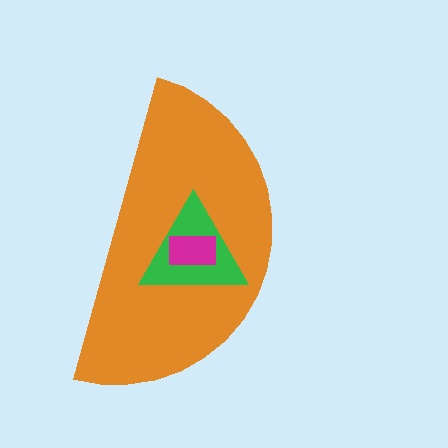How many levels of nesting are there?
3.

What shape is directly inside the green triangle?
The magenta rectangle.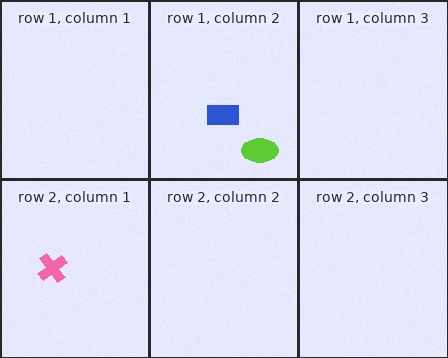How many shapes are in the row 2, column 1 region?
1.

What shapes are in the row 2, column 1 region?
The pink cross.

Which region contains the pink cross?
The row 2, column 1 region.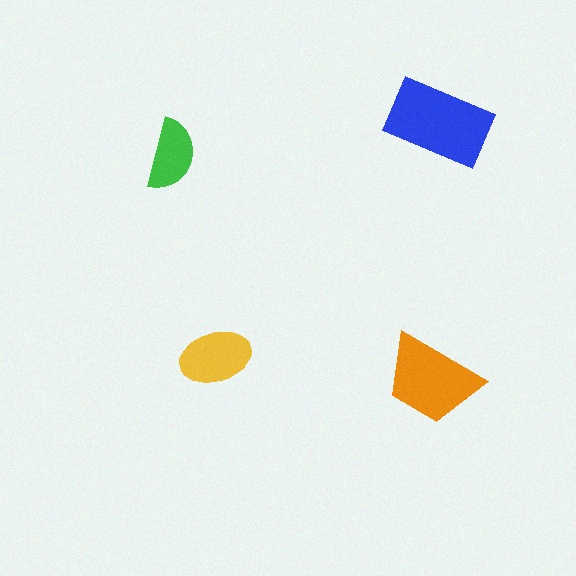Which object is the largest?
The blue rectangle.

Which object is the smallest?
The green semicircle.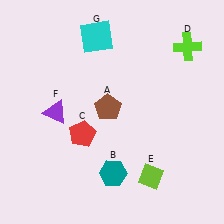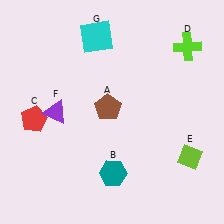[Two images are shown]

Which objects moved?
The objects that moved are: the red pentagon (C), the lime diamond (E).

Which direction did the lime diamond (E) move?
The lime diamond (E) moved right.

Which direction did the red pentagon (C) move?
The red pentagon (C) moved left.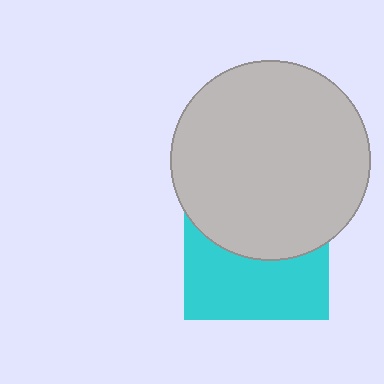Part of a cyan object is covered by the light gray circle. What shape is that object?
It is a square.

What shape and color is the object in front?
The object in front is a light gray circle.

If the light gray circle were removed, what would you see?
You would see the complete cyan square.